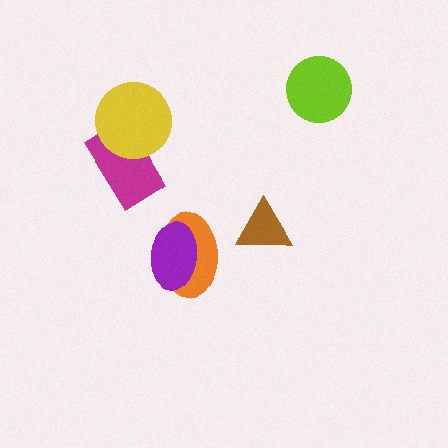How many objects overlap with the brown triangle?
0 objects overlap with the brown triangle.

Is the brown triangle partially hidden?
No, no other shape covers it.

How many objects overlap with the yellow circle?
1 object overlaps with the yellow circle.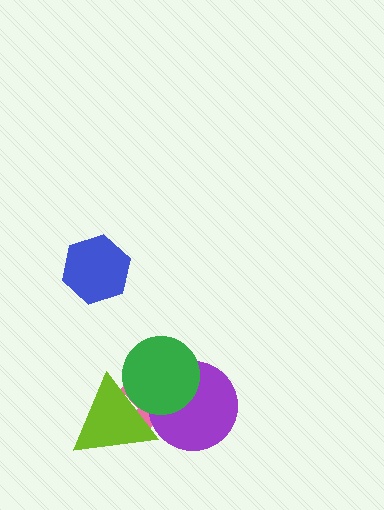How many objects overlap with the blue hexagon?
0 objects overlap with the blue hexagon.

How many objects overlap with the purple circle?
3 objects overlap with the purple circle.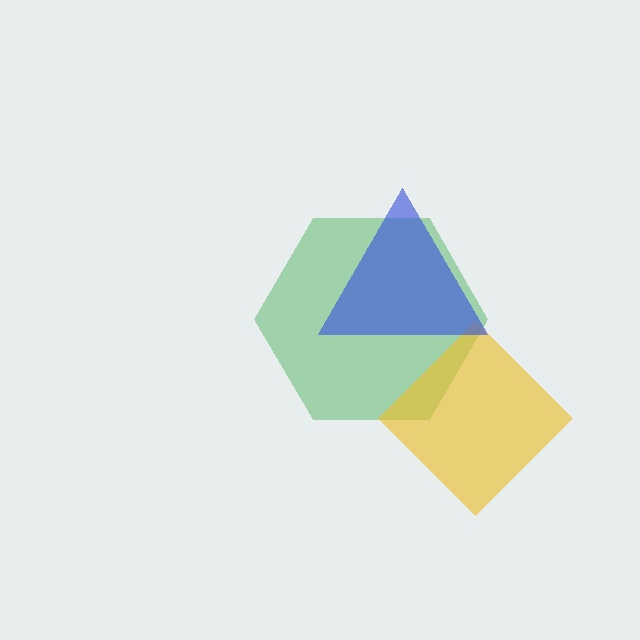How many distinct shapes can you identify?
There are 3 distinct shapes: a green hexagon, a yellow diamond, a blue triangle.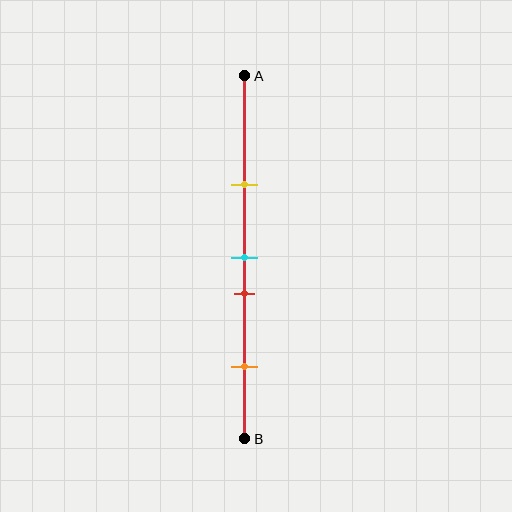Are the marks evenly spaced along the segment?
No, the marks are not evenly spaced.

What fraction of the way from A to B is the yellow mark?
The yellow mark is approximately 30% (0.3) of the way from A to B.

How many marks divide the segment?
There are 4 marks dividing the segment.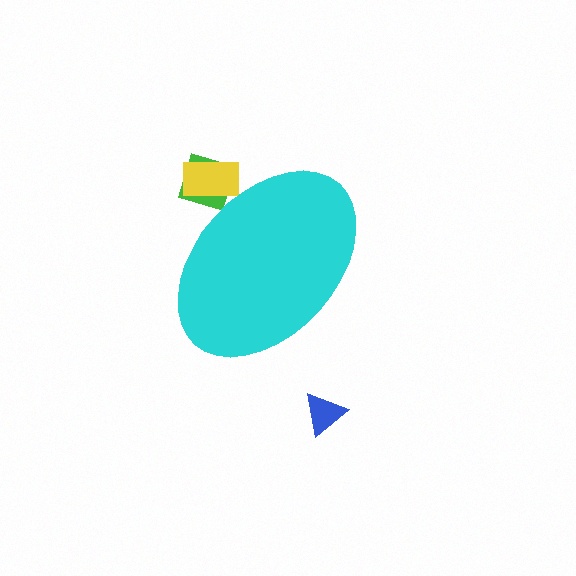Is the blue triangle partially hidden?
No, the blue triangle is fully visible.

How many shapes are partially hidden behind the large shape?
2 shapes are partially hidden.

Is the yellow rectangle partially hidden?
Yes, the yellow rectangle is partially hidden behind the cyan ellipse.